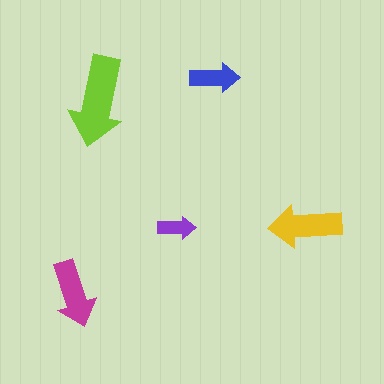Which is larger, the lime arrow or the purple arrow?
The lime one.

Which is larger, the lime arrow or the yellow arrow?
The lime one.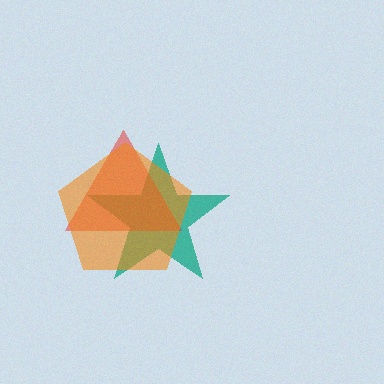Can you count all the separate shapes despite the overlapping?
Yes, there are 3 separate shapes.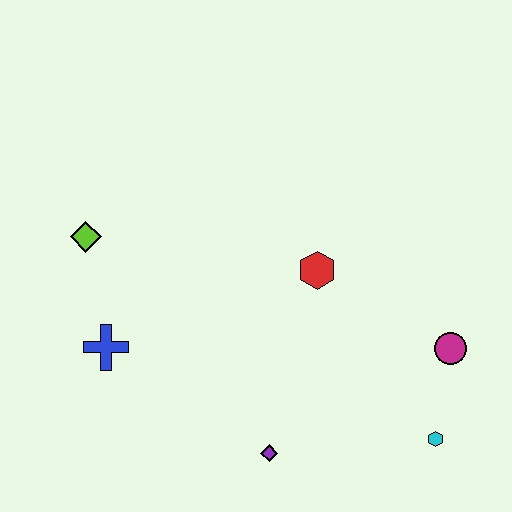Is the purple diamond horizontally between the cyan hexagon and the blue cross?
Yes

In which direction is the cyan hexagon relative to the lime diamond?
The cyan hexagon is to the right of the lime diamond.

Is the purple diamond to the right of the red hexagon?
No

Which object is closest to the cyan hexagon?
The magenta circle is closest to the cyan hexagon.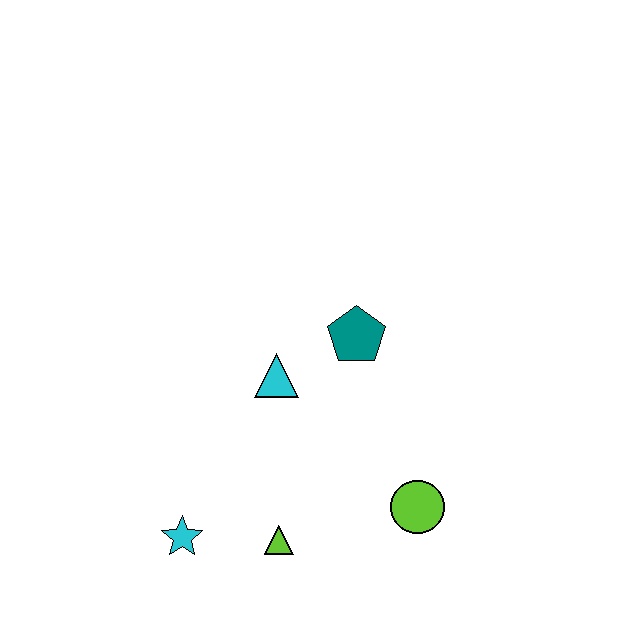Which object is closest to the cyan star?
The lime triangle is closest to the cyan star.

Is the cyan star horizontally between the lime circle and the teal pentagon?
No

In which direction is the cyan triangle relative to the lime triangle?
The cyan triangle is above the lime triangle.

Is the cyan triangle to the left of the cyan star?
No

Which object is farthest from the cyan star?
The teal pentagon is farthest from the cyan star.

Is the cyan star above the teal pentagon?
No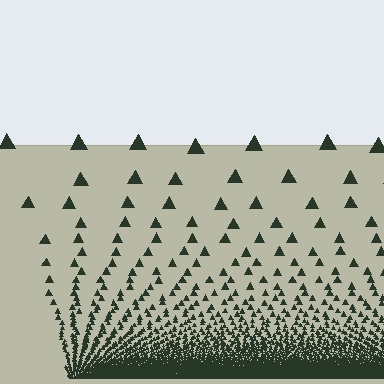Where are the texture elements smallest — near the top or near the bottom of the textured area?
Near the bottom.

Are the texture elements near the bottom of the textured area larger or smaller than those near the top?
Smaller. The gradient is inverted — elements near the bottom are smaller and denser.